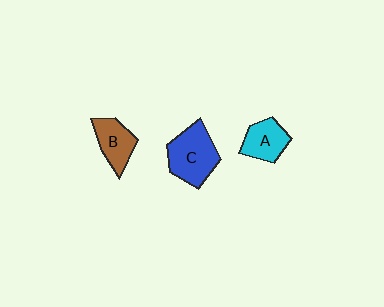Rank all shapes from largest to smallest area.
From largest to smallest: C (blue), B (brown), A (cyan).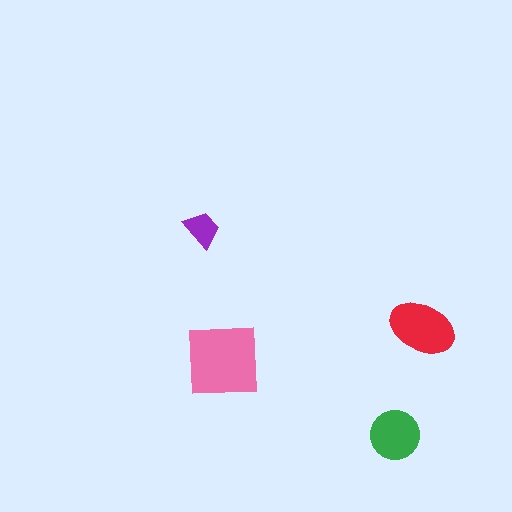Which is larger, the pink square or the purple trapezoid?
The pink square.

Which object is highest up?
The purple trapezoid is topmost.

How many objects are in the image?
There are 4 objects in the image.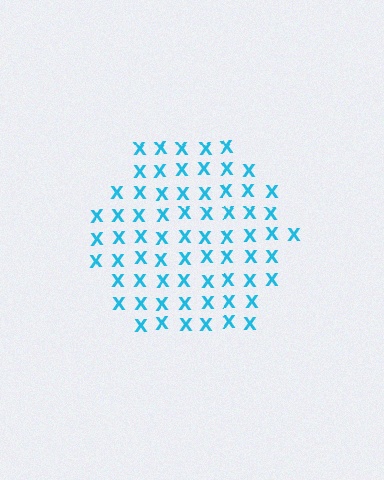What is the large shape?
The large shape is a hexagon.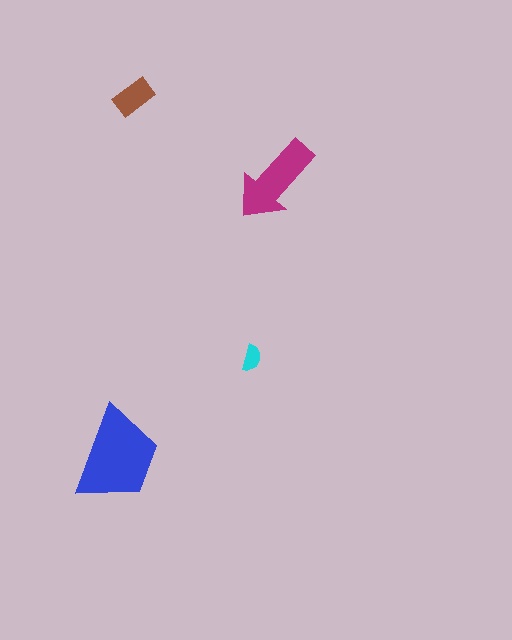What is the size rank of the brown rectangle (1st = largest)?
3rd.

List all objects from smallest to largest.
The cyan semicircle, the brown rectangle, the magenta arrow, the blue trapezoid.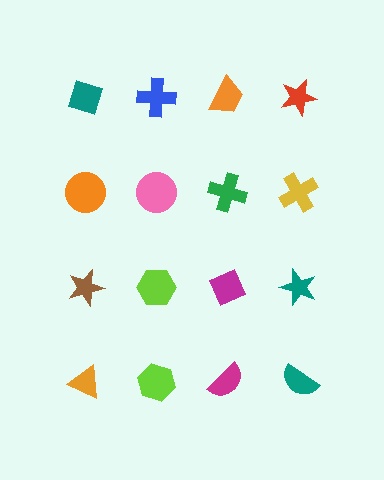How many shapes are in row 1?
4 shapes.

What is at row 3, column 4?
A teal star.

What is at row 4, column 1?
An orange triangle.